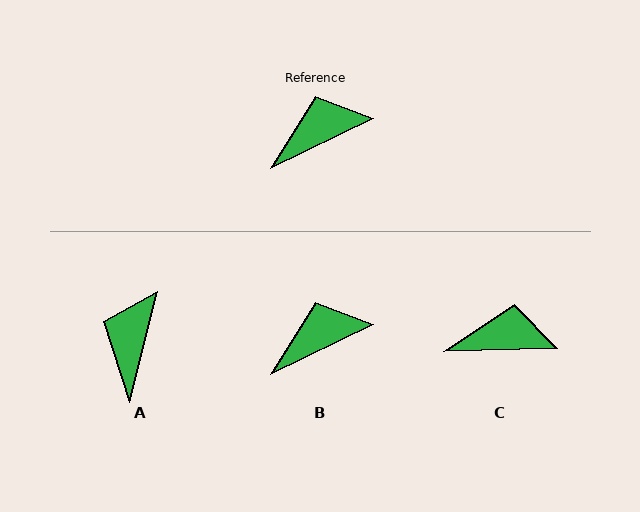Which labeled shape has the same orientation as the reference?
B.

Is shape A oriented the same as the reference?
No, it is off by about 50 degrees.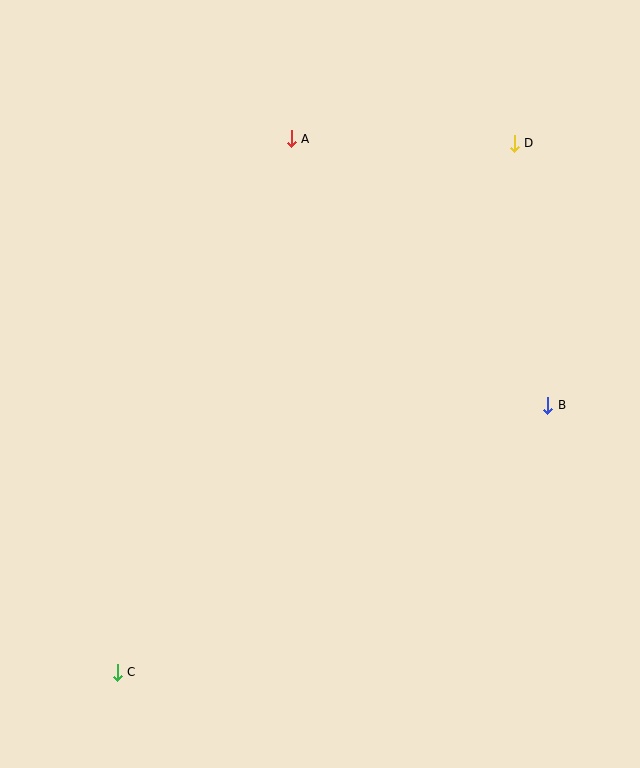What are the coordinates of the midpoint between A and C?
The midpoint between A and C is at (204, 405).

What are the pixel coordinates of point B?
Point B is at (548, 405).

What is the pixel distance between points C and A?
The distance between C and A is 561 pixels.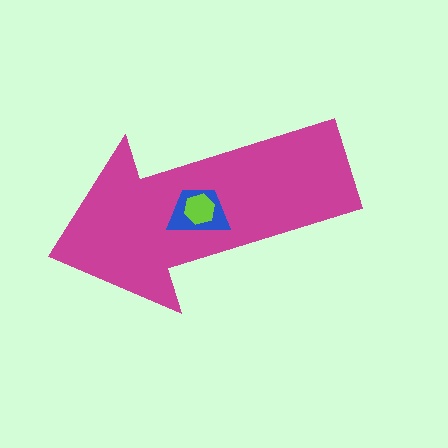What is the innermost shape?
The lime hexagon.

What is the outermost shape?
The magenta arrow.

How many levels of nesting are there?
3.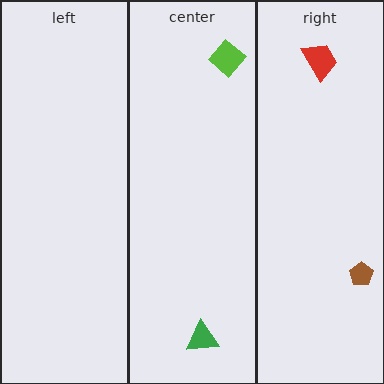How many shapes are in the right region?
2.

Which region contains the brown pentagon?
The right region.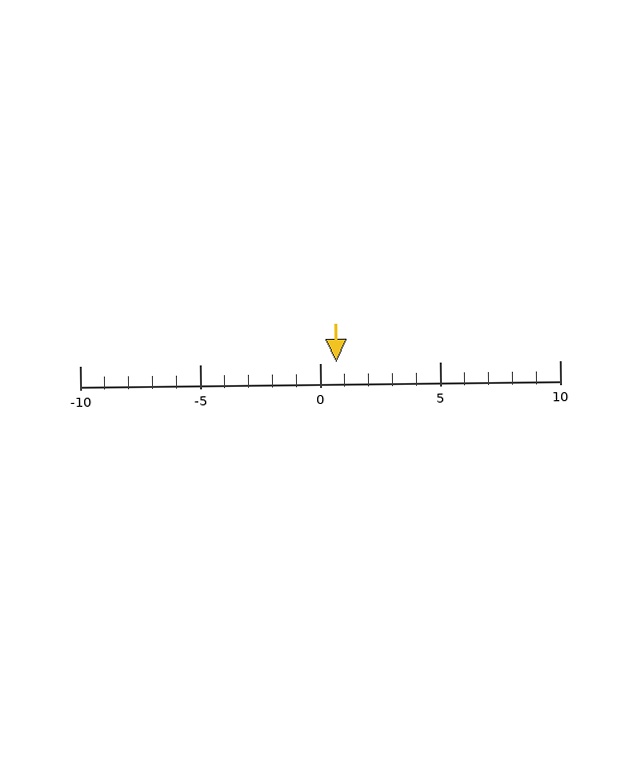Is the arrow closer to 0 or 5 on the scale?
The arrow is closer to 0.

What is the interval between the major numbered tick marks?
The major tick marks are spaced 5 units apart.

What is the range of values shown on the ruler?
The ruler shows values from -10 to 10.